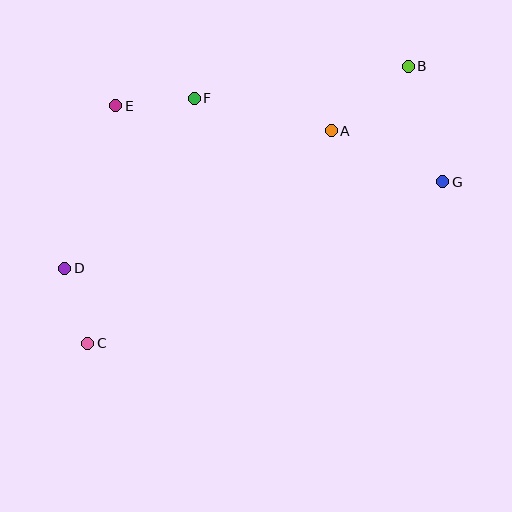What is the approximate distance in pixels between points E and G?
The distance between E and G is approximately 336 pixels.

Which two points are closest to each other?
Points C and D are closest to each other.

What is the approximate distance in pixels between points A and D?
The distance between A and D is approximately 300 pixels.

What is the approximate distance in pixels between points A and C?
The distance between A and C is approximately 323 pixels.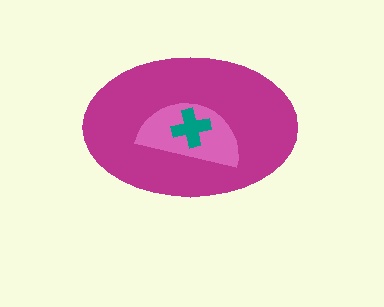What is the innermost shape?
The teal cross.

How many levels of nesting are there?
3.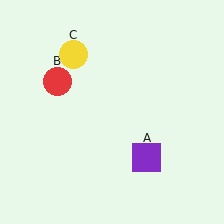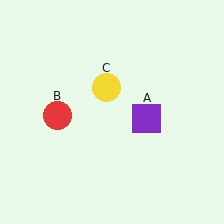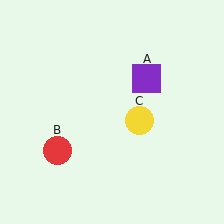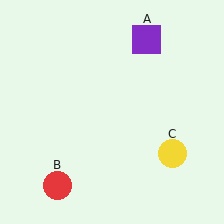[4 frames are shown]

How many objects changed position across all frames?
3 objects changed position: purple square (object A), red circle (object B), yellow circle (object C).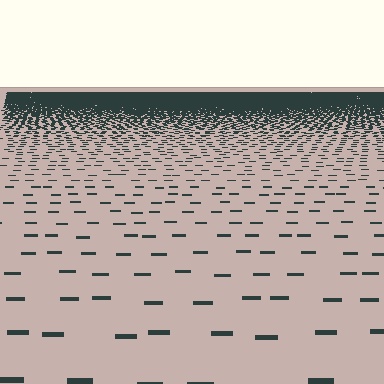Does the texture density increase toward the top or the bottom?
Density increases toward the top.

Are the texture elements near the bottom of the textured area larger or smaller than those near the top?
Larger. Near the bottom, elements are closer to the viewer and appear at a bigger on-screen size.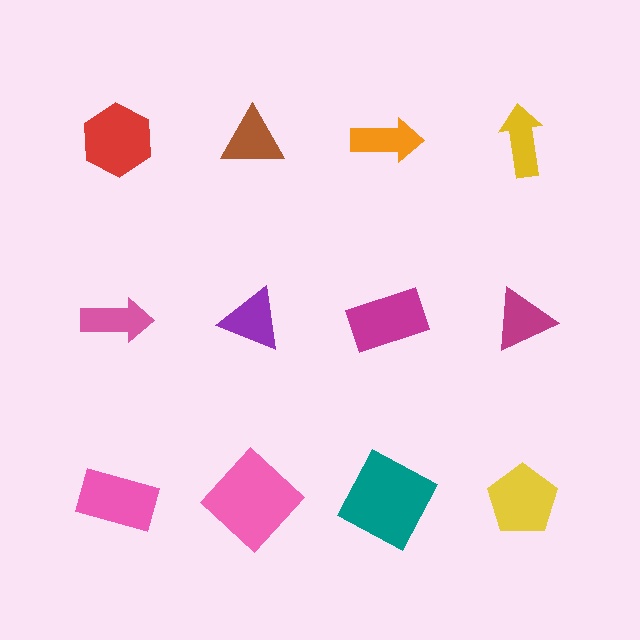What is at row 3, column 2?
A pink diamond.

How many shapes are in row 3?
4 shapes.